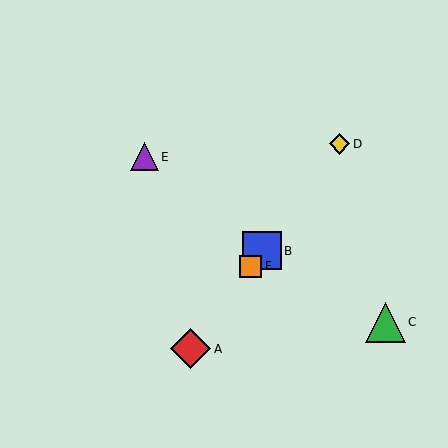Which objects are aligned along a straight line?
Objects A, B, D, F are aligned along a straight line.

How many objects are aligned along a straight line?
4 objects (A, B, D, F) are aligned along a straight line.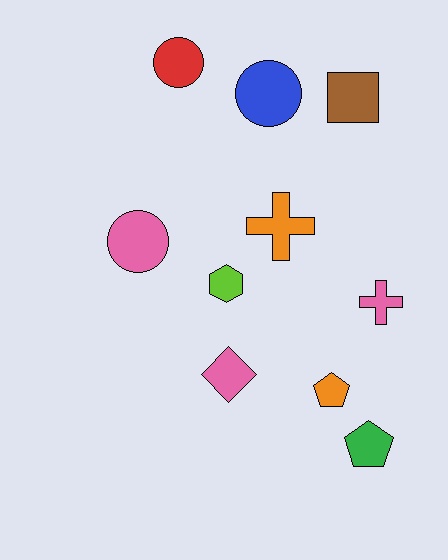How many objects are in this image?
There are 10 objects.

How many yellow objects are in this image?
There are no yellow objects.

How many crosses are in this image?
There are 2 crosses.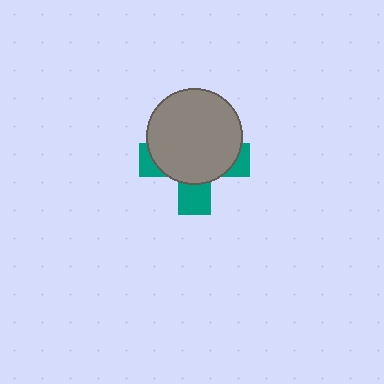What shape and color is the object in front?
The object in front is a gray circle.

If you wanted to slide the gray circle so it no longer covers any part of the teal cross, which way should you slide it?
Slide it up — that is the most direct way to separate the two shapes.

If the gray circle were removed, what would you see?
You would see the complete teal cross.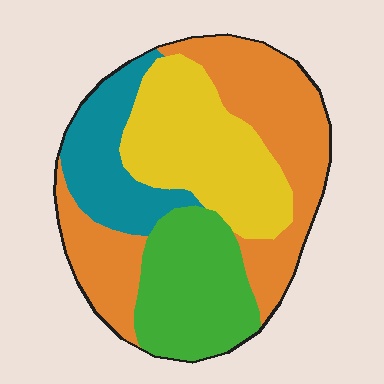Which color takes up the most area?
Orange, at roughly 35%.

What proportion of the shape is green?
Green takes up about one fifth (1/5) of the shape.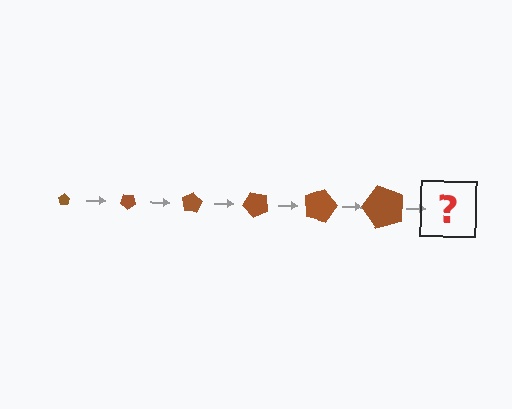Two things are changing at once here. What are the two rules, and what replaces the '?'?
The two rules are that the pentagon grows larger each step and it rotates 40 degrees each step. The '?' should be a pentagon, larger than the previous one and rotated 240 degrees from the start.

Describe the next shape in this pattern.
It should be a pentagon, larger than the previous one and rotated 240 degrees from the start.